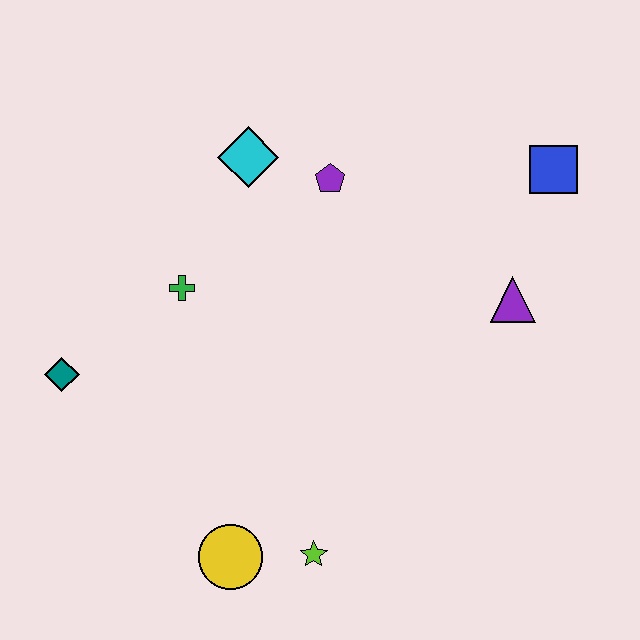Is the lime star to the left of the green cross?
No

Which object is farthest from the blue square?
The teal diamond is farthest from the blue square.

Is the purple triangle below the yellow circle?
No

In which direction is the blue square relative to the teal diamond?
The blue square is to the right of the teal diamond.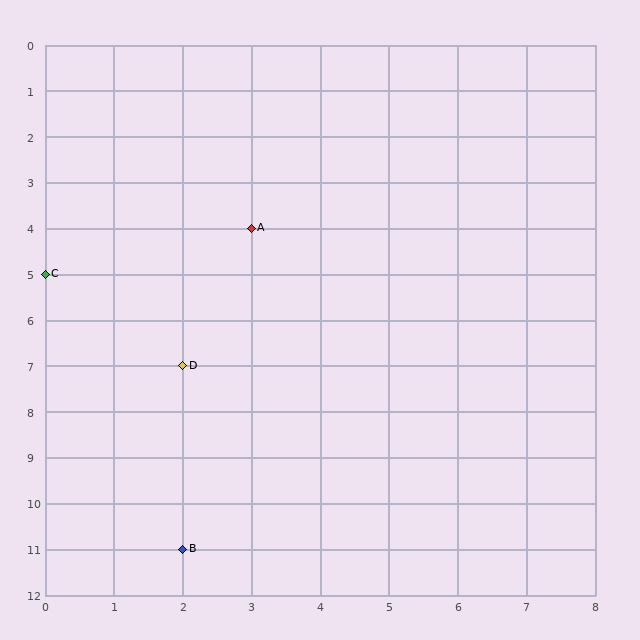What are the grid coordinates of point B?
Point B is at grid coordinates (2, 11).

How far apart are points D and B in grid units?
Points D and B are 4 rows apart.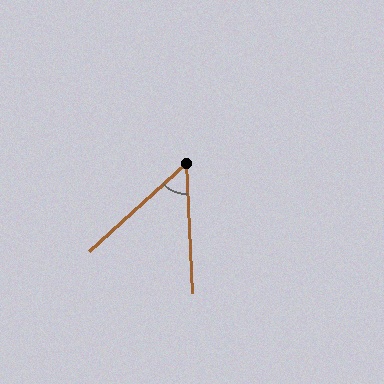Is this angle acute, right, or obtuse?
It is acute.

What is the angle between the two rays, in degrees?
Approximately 50 degrees.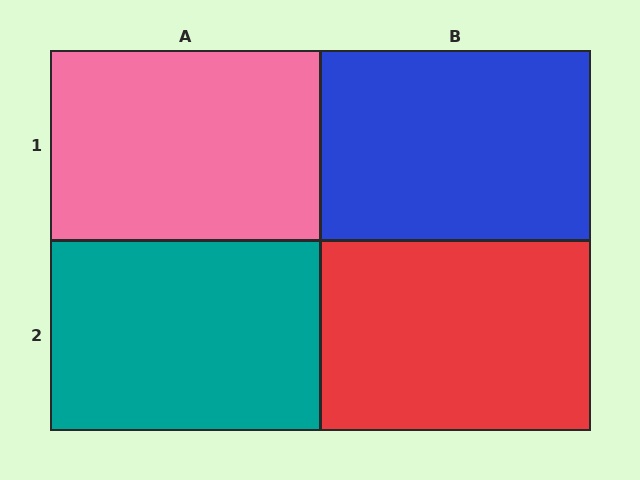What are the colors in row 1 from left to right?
Pink, blue.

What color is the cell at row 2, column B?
Red.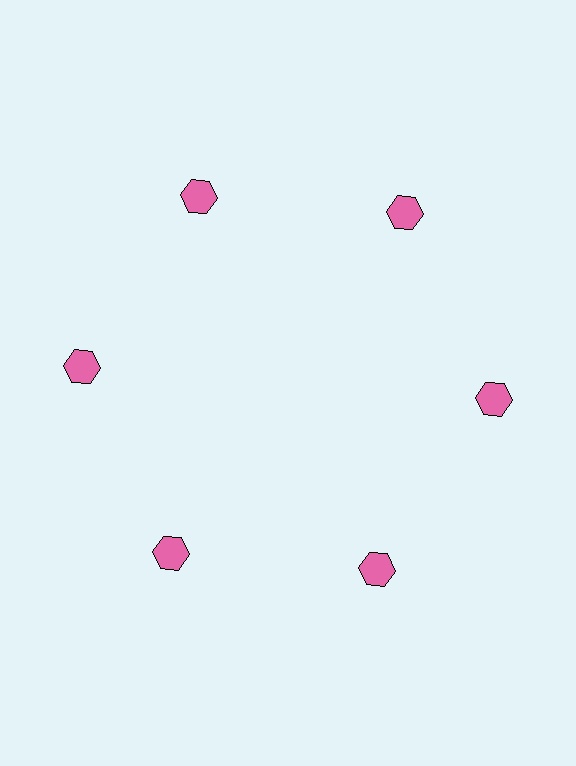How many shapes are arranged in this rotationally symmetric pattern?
There are 6 shapes, arranged in 6 groups of 1.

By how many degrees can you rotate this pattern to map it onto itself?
The pattern maps onto itself every 60 degrees of rotation.